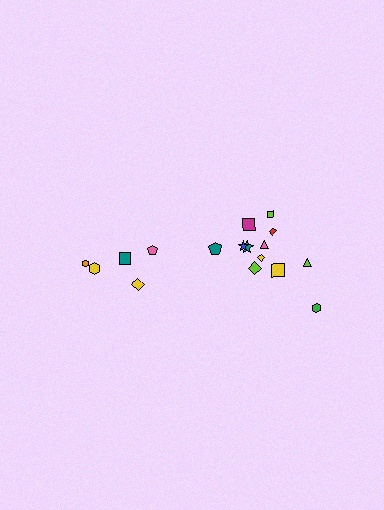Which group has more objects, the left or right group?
The right group.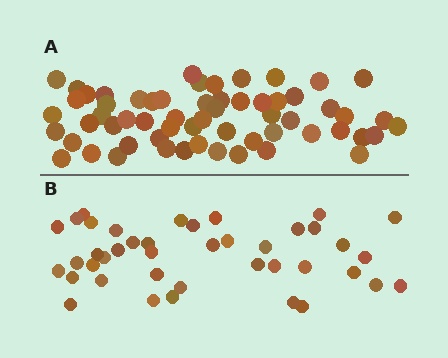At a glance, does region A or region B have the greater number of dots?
Region A (the top region) has more dots.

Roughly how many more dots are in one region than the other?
Region A has approximately 20 more dots than region B.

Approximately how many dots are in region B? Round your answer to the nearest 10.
About 40 dots. (The exact count is 41, which rounds to 40.)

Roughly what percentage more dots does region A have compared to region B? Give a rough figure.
About 45% more.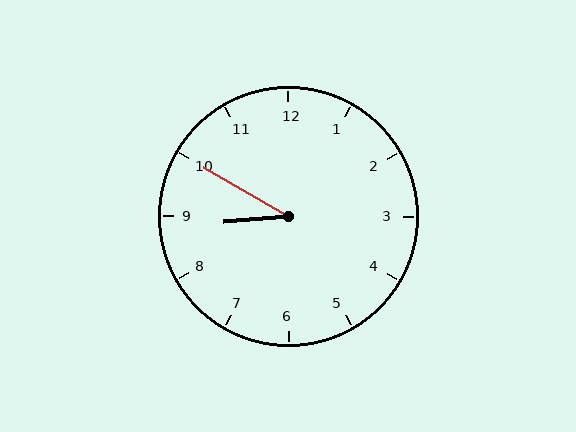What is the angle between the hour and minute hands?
Approximately 35 degrees.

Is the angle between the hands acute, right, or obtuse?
It is acute.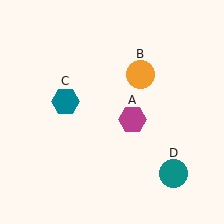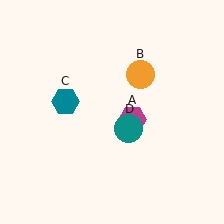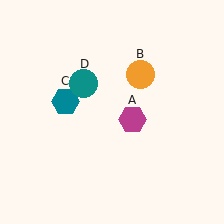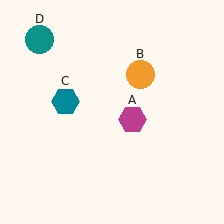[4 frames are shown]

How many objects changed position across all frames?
1 object changed position: teal circle (object D).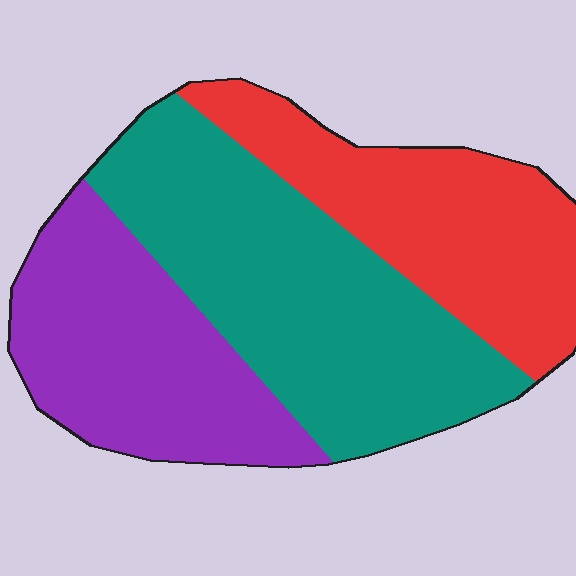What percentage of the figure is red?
Red takes up between a quarter and a half of the figure.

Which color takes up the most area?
Teal, at roughly 40%.